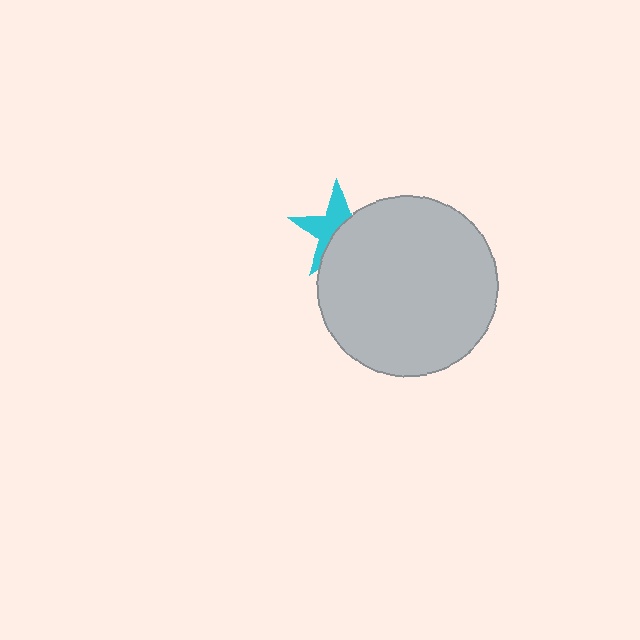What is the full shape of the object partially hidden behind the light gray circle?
The partially hidden object is a cyan star.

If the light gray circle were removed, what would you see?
You would see the complete cyan star.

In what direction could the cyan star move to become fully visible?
The cyan star could move toward the upper-left. That would shift it out from behind the light gray circle entirely.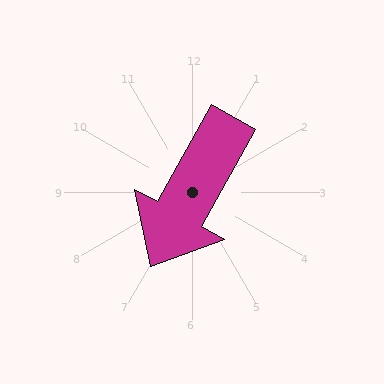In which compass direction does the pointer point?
Southwest.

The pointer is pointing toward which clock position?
Roughly 7 o'clock.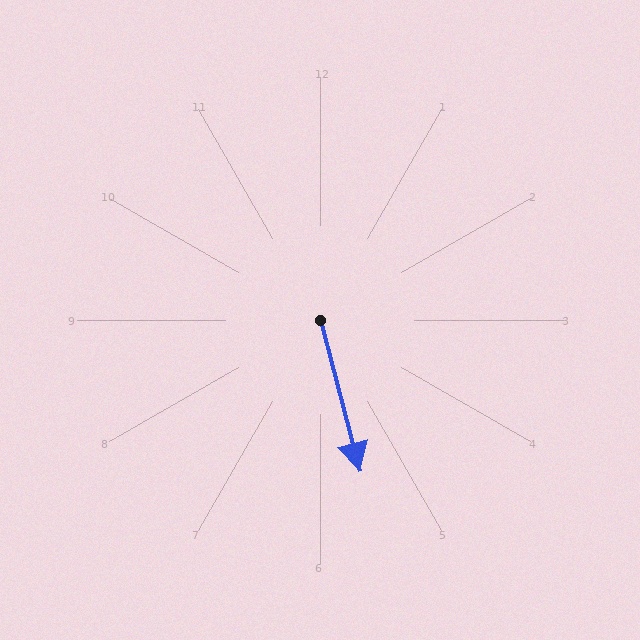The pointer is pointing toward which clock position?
Roughly 6 o'clock.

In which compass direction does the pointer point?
South.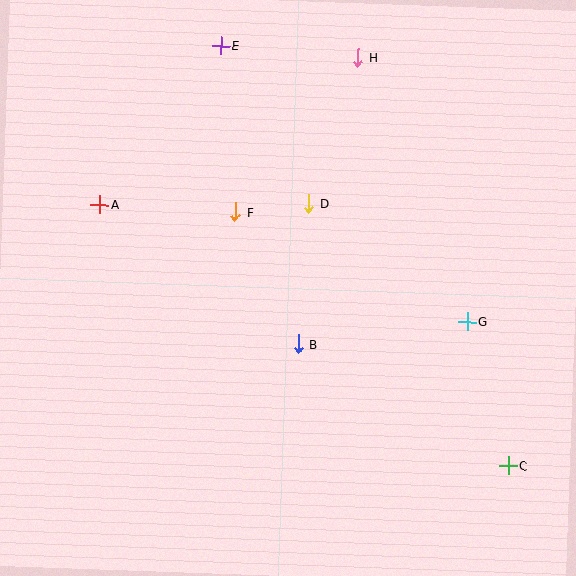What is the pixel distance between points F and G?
The distance between F and G is 256 pixels.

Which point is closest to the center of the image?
Point B at (298, 344) is closest to the center.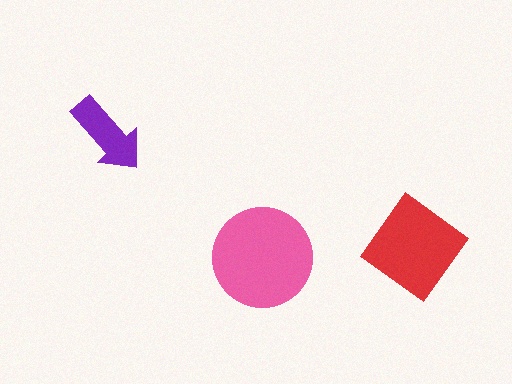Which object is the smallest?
The purple arrow.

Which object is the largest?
The pink circle.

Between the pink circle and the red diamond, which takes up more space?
The pink circle.